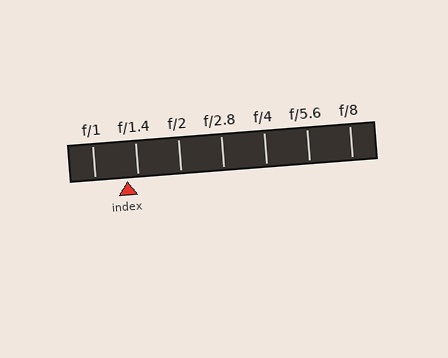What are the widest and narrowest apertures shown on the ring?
The widest aperture shown is f/1 and the narrowest is f/8.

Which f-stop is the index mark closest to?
The index mark is closest to f/1.4.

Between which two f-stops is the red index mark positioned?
The index mark is between f/1 and f/1.4.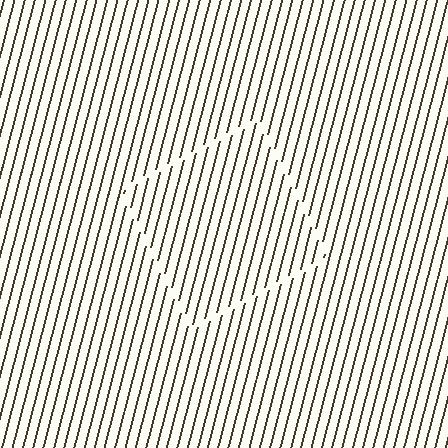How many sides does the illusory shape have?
4 sides — the line-ends trace a square.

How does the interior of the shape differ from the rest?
The interior of the shape contains the same grating, shifted by half a period — the contour is defined by the phase discontinuity where line-ends from the inner and outer gratings abut.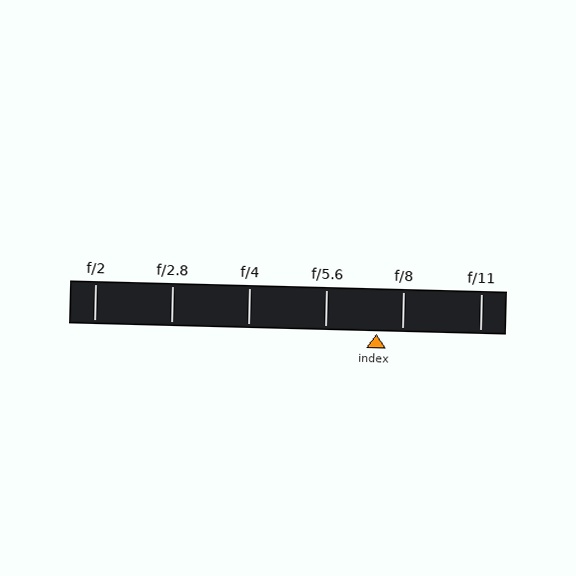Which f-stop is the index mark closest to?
The index mark is closest to f/8.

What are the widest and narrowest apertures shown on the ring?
The widest aperture shown is f/2 and the narrowest is f/11.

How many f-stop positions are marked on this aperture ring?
There are 6 f-stop positions marked.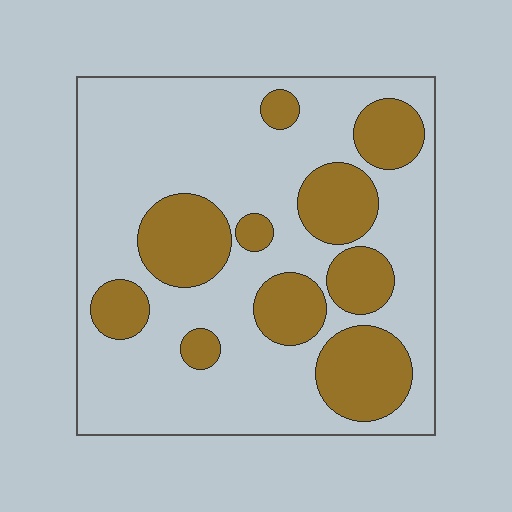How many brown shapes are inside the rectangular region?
10.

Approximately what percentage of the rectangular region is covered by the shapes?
Approximately 30%.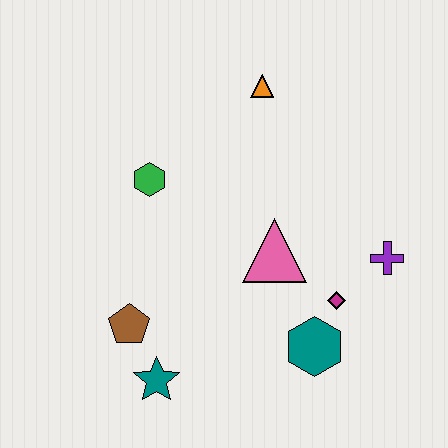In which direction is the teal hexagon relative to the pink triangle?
The teal hexagon is below the pink triangle.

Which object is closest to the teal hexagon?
The magenta diamond is closest to the teal hexagon.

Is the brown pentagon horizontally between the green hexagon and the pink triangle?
No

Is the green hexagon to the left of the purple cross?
Yes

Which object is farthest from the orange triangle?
The teal star is farthest from the orange triangle.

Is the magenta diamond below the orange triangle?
Yes